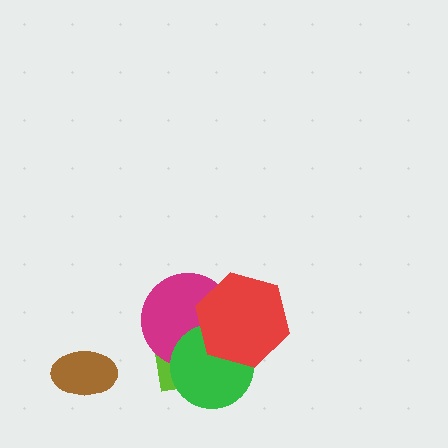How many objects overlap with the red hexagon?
3 objects overlap with the red hexagon.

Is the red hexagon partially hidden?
No, no other shape covers it.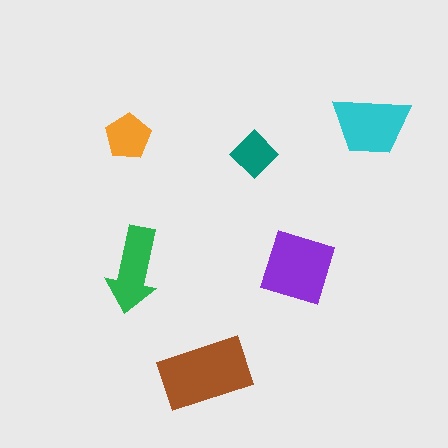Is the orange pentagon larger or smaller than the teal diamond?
Larger.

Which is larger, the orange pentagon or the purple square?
The purple square.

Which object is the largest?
The brown rectangle.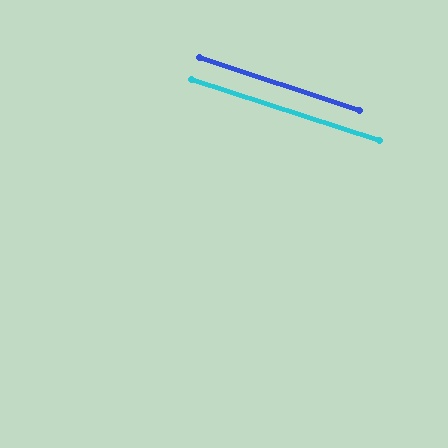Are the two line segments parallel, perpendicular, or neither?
Parallel — their directions differ by only 0.5°.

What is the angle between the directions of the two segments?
Approximately 0 degrees.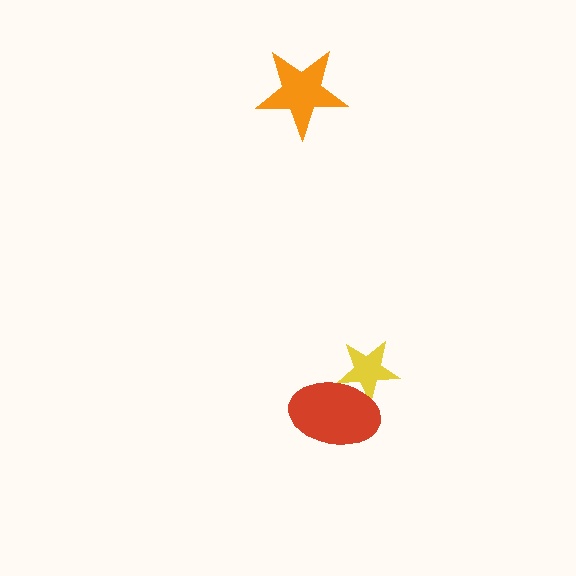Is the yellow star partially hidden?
Yes, it is partially covered by another shape.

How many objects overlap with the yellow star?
1 object overlaps with the yellow star.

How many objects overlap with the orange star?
0 objects overlap with the orange star.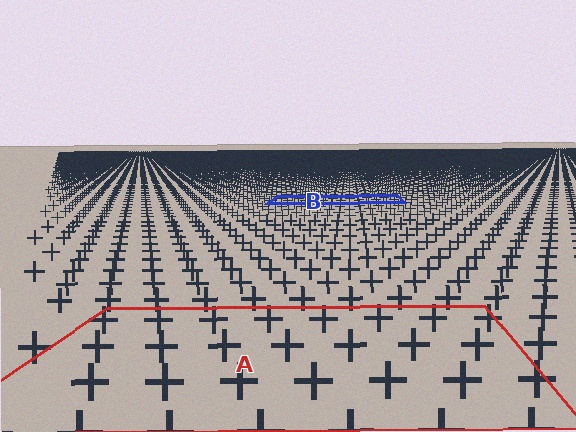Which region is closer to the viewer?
Region A is closer. The texture elements there are larger and more spread out.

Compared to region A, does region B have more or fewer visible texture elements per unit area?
Region B has more texture elements per unit area — they are packed more densely because it is farther away.